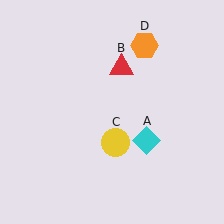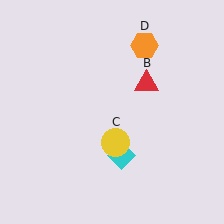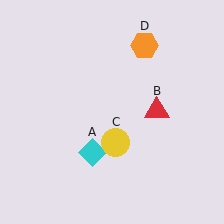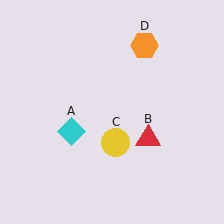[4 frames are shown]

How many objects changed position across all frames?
2 objects changed position: cyan diamond (object A), red triangle (object B).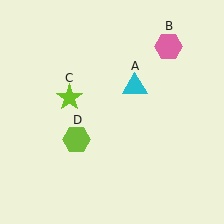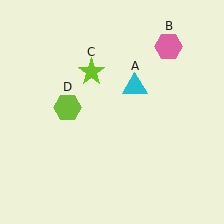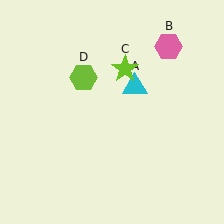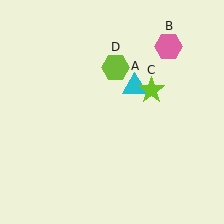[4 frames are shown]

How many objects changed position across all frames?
2 objects changed position: lime star (object C), lime hexagon (object D).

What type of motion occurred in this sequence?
The lime star (object C), lime hexagon (object D) rotated clockwise around the center of the scene.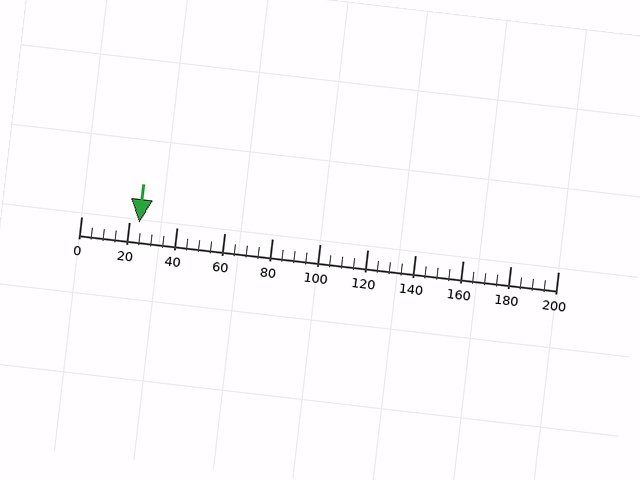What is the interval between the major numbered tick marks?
The major tick marks are spaced 20 units apart.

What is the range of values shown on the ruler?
The ruler shows values from 0 to 200.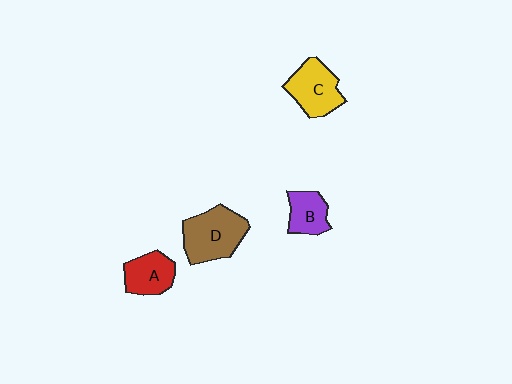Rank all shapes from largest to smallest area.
From largest to smallest: D (brown), C (yellow), A (red), B (purple).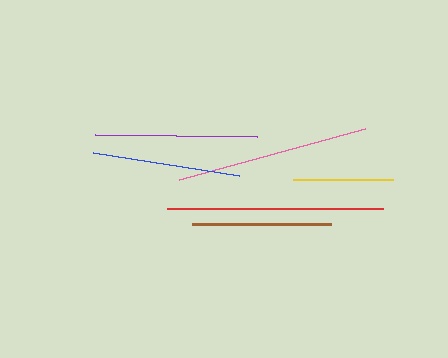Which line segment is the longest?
The red line is the longest at approximately 216 pixels.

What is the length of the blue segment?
The blue segment is approximately 148 pixels long.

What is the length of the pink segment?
The pink segment is approximately 193 pixels long.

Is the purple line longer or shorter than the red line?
The red line is longer than the purple line.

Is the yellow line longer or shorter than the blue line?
The blue line is longer than the yellow line.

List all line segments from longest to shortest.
From longest to shortest: red, pink, purple, blue, brown, yellow.